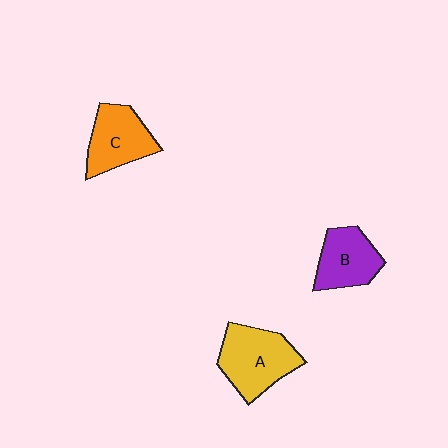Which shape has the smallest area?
Shape B (purple).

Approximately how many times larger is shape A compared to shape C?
Approximately 1.2 times.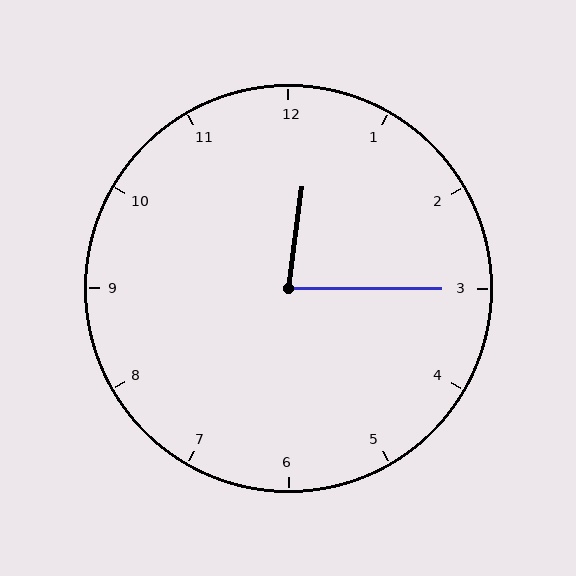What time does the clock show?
12:15.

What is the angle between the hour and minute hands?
Approximately 82 degrees.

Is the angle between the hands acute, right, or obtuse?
It is acute.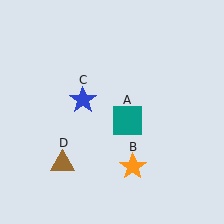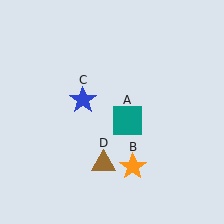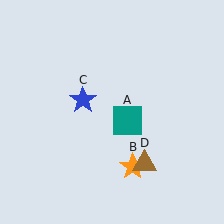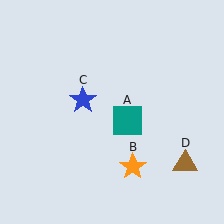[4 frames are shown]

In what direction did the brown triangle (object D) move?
The brown triangle (object D) moved right.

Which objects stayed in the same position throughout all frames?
Teal square (object A) and orange star (object B) and blue star (object C) remained stationary.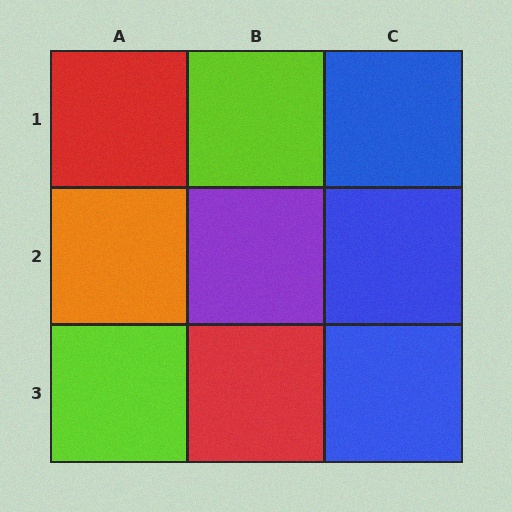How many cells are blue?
3 cells are blue.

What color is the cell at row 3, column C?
Blue.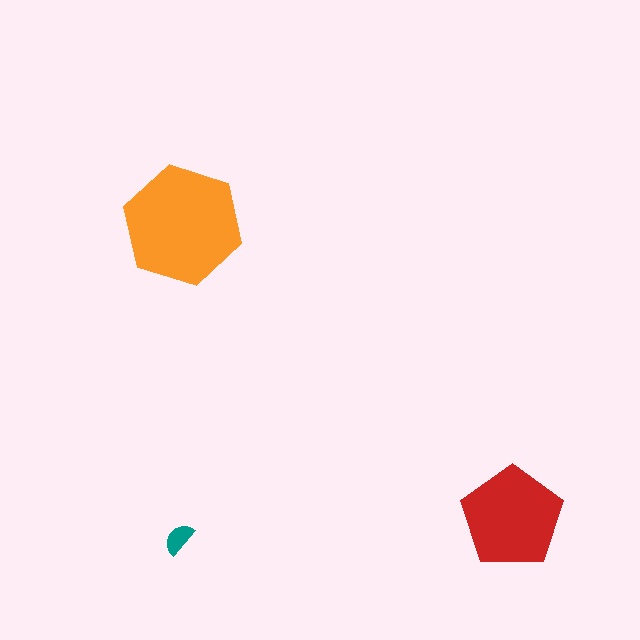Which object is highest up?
The orange hexagon is topmost.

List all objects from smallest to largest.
The teal semicircle, the red pentagon, the orange hexagon.